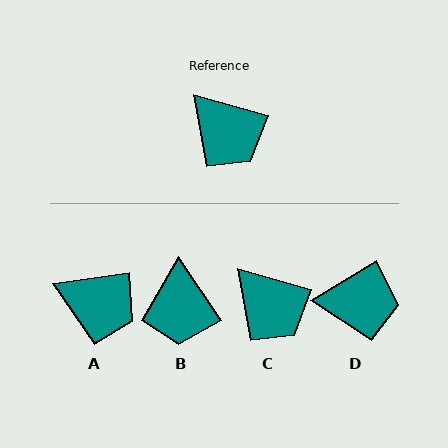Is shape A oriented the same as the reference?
No, it is off by about 24 degrees.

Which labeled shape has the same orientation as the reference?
C.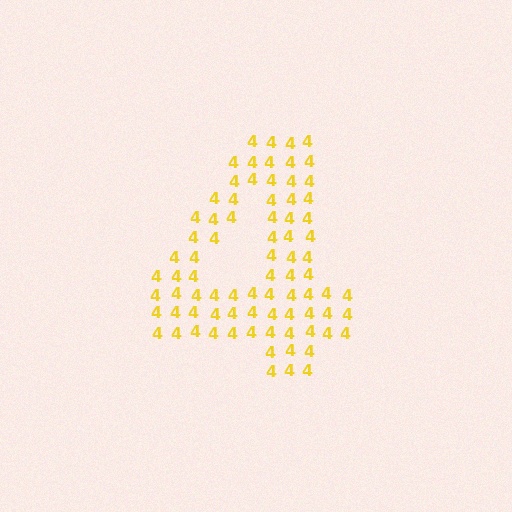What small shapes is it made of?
It is made of small digit 4's.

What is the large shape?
The large shape is the digit 4.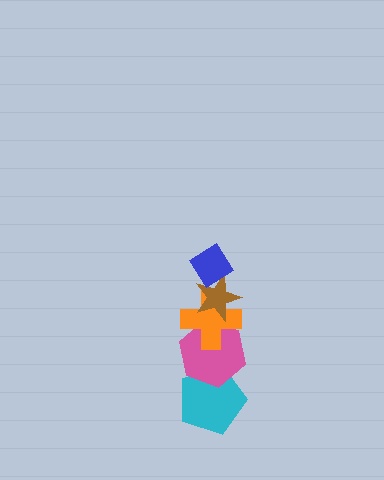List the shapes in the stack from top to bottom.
From top to bottom: the blue diamond, the brown star, the orange cross, the pink hexagon, the cyan pentagon.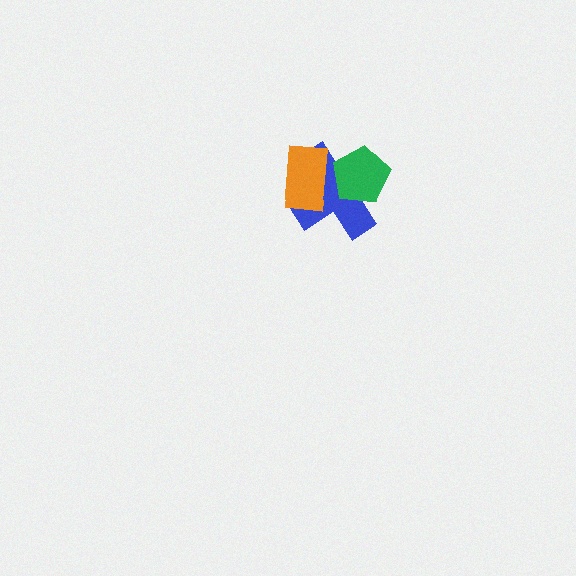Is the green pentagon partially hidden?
Yes, it is partially covered by another shape.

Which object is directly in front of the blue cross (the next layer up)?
The green pentagon is directly in front of the blue cross.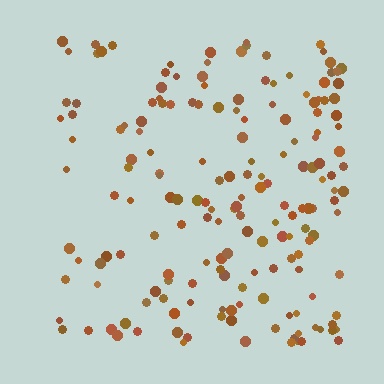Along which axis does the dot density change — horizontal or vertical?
Horizontal.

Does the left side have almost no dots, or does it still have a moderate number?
Still a moderate number, just noticeably fewer than the right.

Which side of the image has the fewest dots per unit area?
The left.